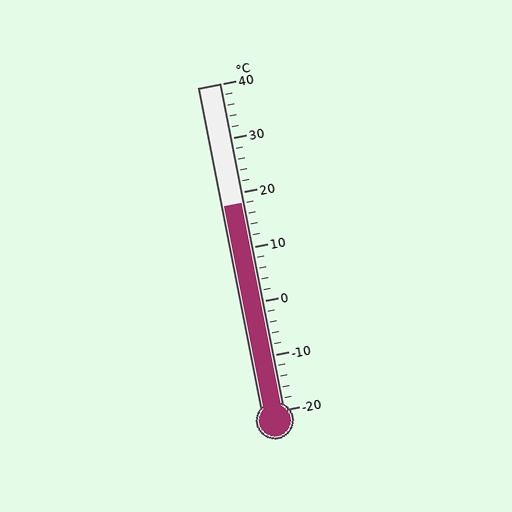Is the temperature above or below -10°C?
The temperature is above -10°C.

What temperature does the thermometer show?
The thermometer shows approximately 18°C.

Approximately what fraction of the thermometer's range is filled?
The thermometer is filled to approximately 65% of its range.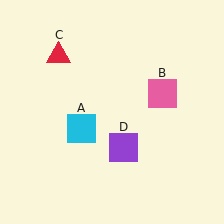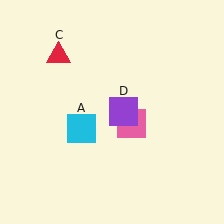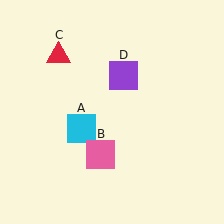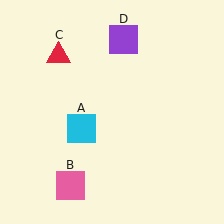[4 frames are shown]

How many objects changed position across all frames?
2 objects changed position: pink square (object B), purple square (object D).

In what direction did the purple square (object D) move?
The purple square (object D) moved up.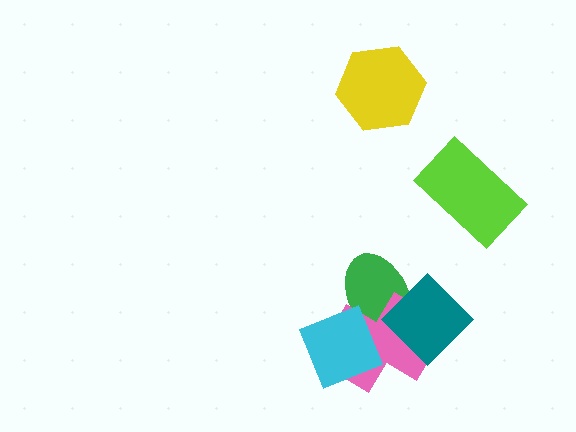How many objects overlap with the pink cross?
3 objects overlap with the pink cross.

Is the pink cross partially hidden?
Yes, it is partially covered by another shape.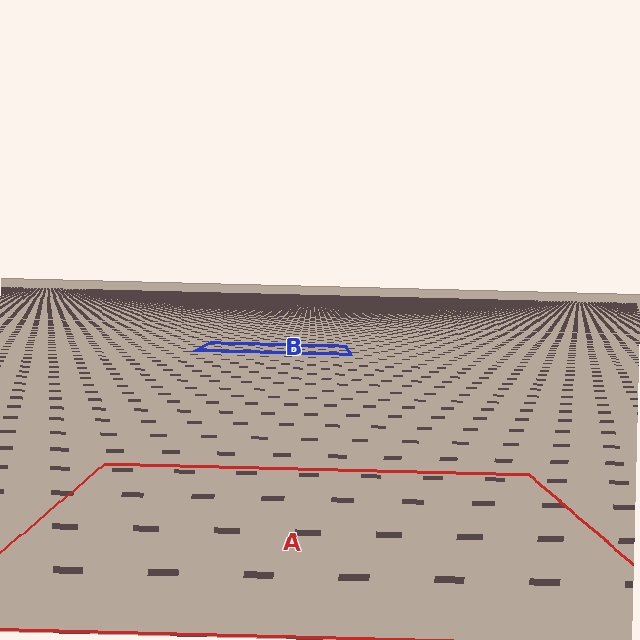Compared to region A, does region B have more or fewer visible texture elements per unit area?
Region B has more texture elements per unit area — they are packed more densely because it is farther away.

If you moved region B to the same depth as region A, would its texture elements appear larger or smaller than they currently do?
They would appear larger. At a closer depth, the same texture elements are projected at a bigger on-screen size.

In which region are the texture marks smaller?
The texture marks are smaller in region B, because it is farther away.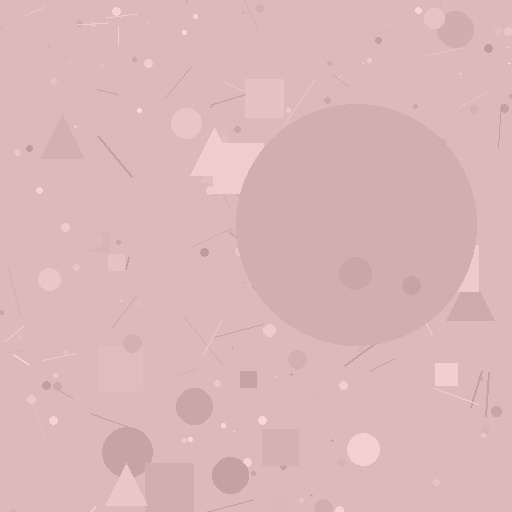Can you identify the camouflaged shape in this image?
The camouflaged shape is a circle.